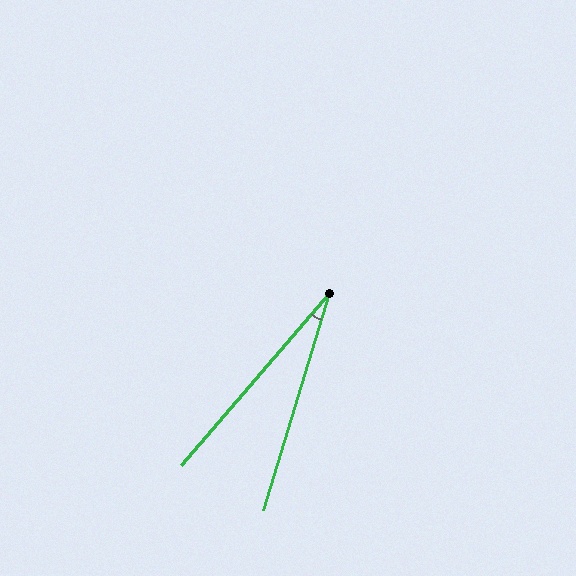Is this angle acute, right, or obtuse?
It is acute.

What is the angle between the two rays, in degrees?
Approximately 24 degrees.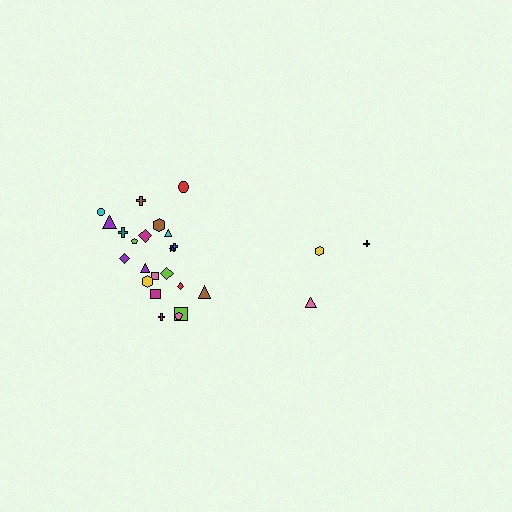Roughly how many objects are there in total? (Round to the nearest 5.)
Roughly 25 objects in total.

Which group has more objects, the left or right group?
The left group.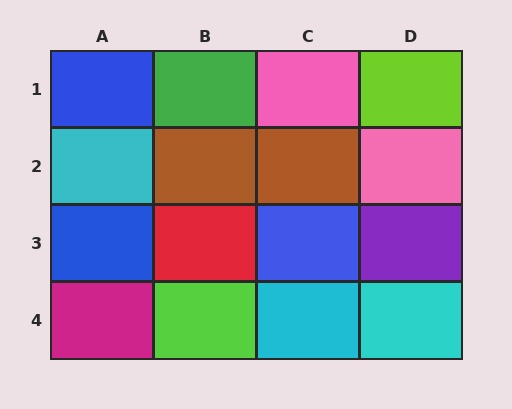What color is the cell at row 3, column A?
Blue.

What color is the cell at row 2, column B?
Brown.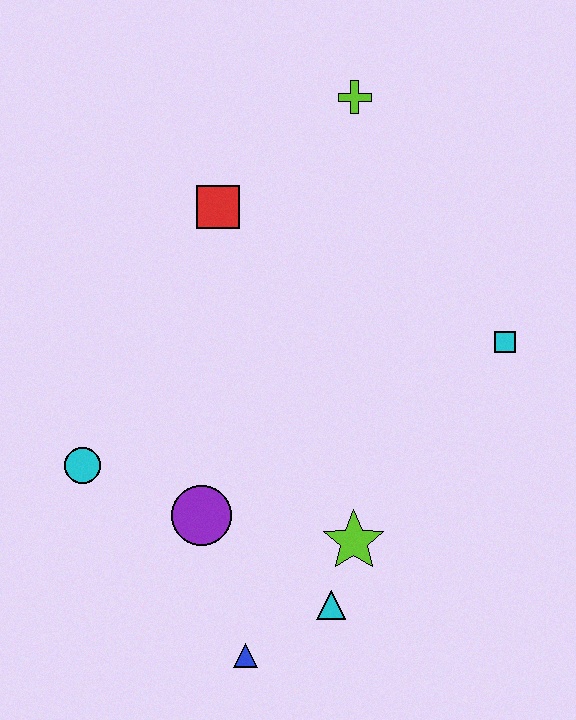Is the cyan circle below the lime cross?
Yes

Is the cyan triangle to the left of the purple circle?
No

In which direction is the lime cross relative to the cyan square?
The lime cross is above the cyan square.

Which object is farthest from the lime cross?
The blue triangle is farthest from the lime cross.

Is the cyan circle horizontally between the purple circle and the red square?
No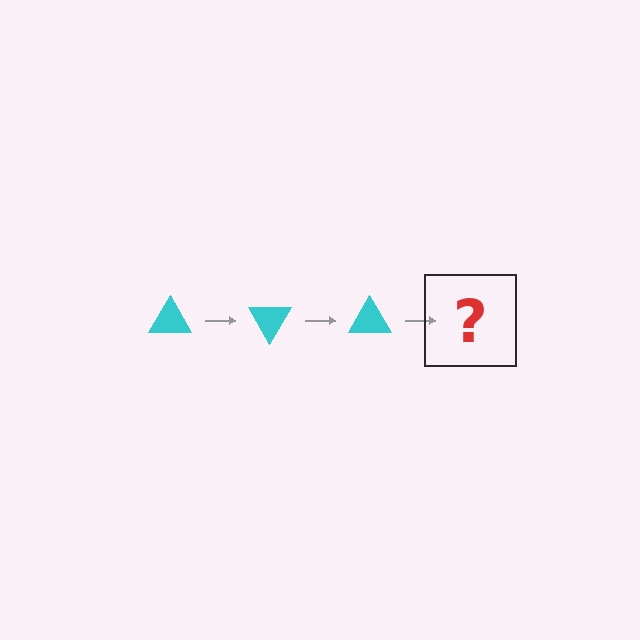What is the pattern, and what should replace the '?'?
The pattern is that the triangle rotates 60 degrees each step. The '?' should be a cyan triangle rotated 180 degrees.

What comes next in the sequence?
The next element should be a cyan triangle rotated 180 degrees.